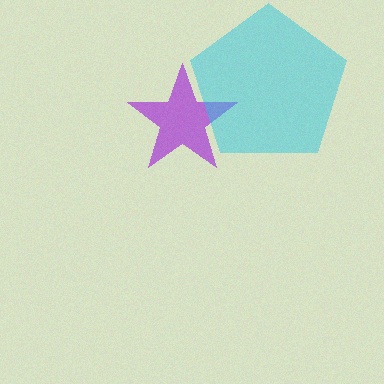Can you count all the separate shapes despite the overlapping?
Yes, there are 2 separate shapes.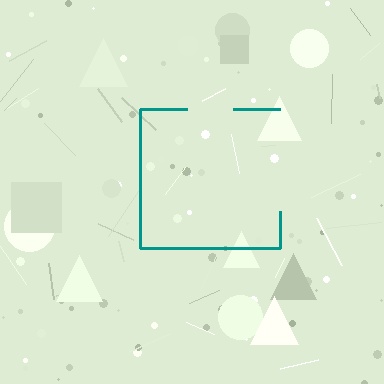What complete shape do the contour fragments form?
The contour fragments form a square.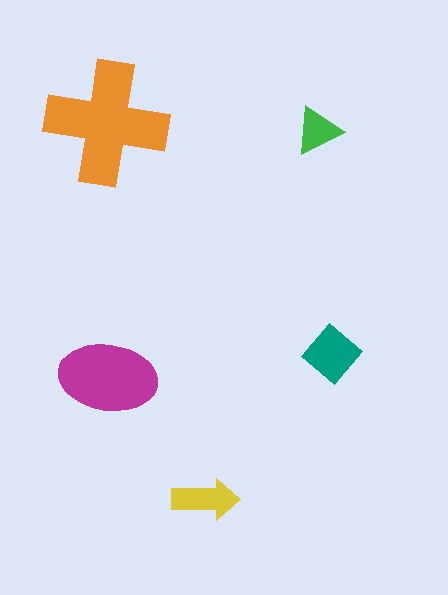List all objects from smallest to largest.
The green triangle, the yellow arrow, the teal diamond, the magenta ellipse, the orange cross.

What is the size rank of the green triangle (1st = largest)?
5th.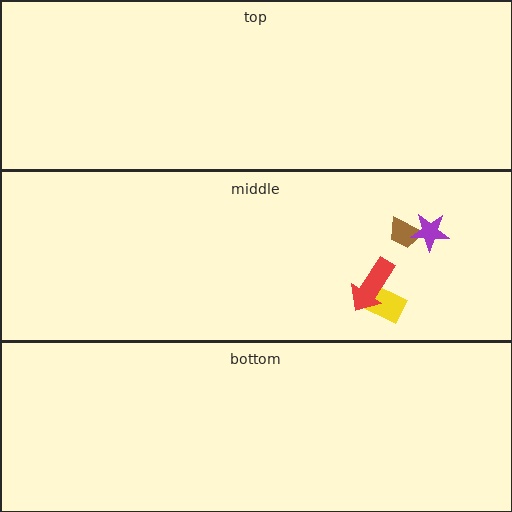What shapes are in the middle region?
The brown trapezoid, the purple star, the yellow rectangle, the red arrow.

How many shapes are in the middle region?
4.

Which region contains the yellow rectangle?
The middle region.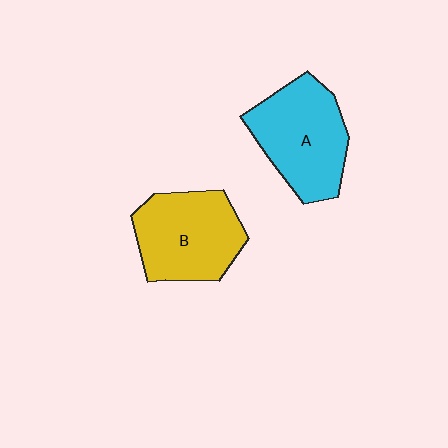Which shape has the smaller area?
Shape B (yellow).